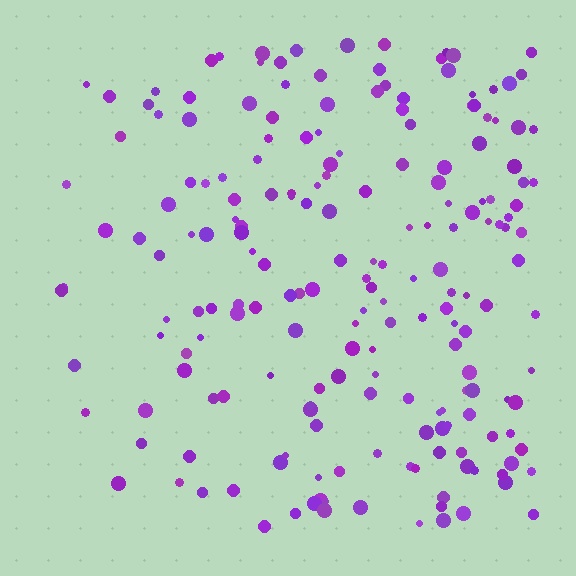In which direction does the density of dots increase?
From left to right, with the right side densest.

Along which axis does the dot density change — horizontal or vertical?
Horizontal.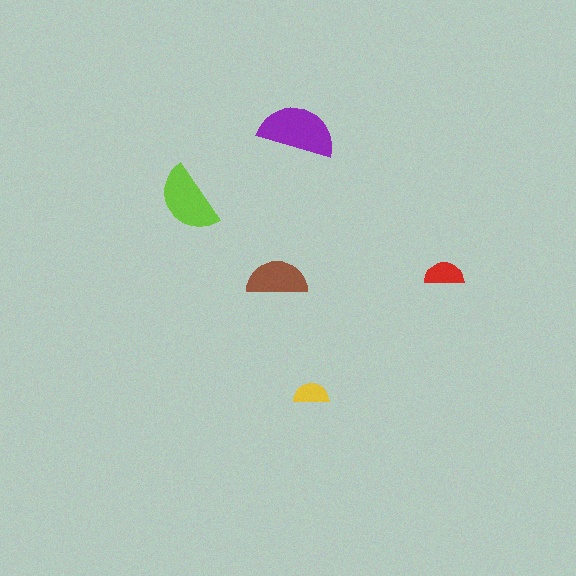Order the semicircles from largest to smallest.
the purple one, the lime one, the brown one, the red one, the yellow one.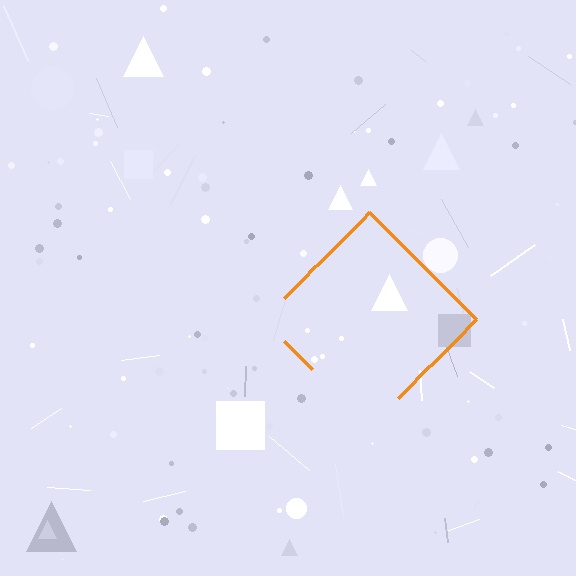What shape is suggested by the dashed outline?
The dashed outline suggests a diamond.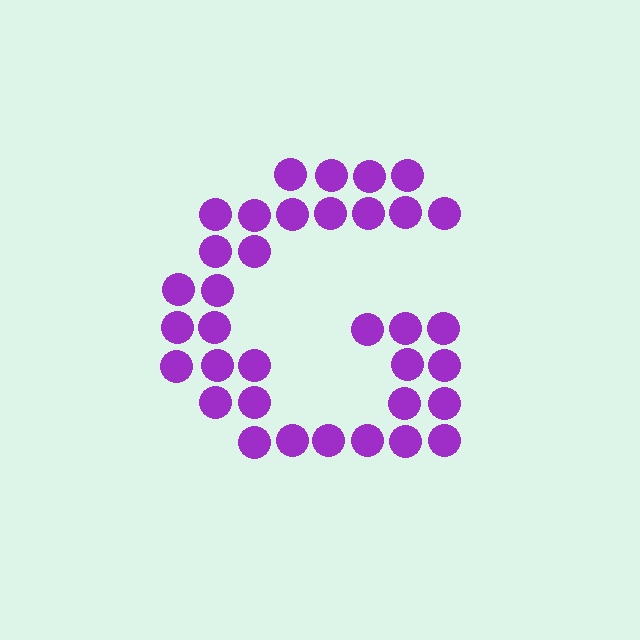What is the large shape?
The large shape is the letter G.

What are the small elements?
The small elements are circles.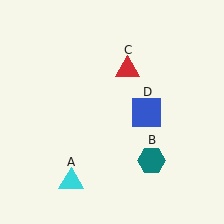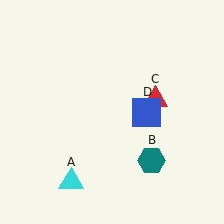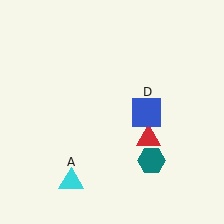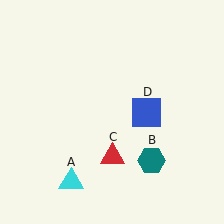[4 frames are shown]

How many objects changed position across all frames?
1 object changed position: red triangle (object C).